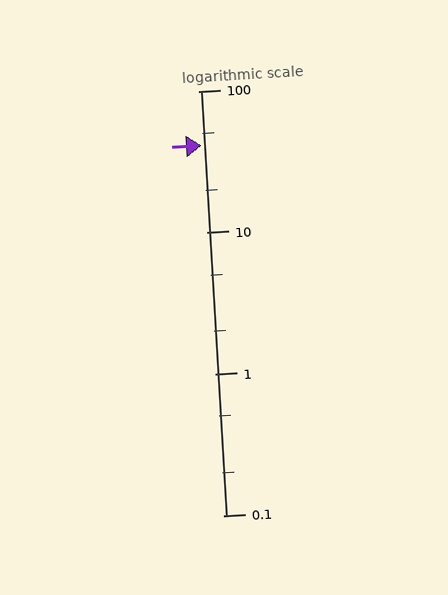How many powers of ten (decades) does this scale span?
The scale spans 3 decades, from 0.1 to 100.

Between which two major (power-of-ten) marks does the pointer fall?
The pointer is between 10 and 100.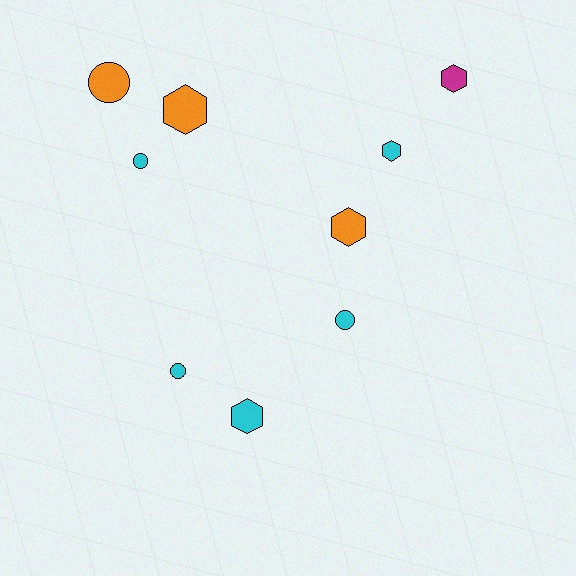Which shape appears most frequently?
Hexagon, with 5 objects.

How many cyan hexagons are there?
There are 2 cyan hexagons.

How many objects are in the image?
There are 9 objects.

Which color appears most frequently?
Cyan, with 5 objects.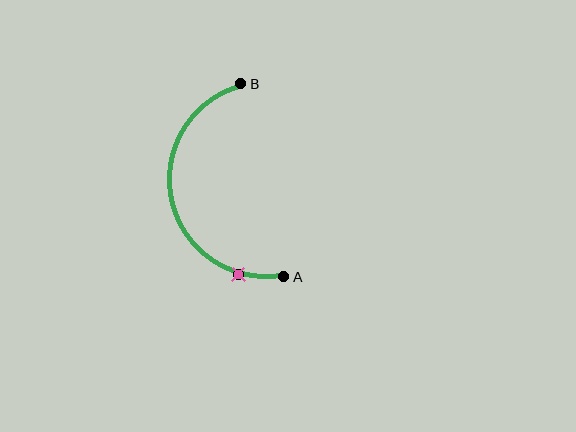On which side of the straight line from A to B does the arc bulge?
The arc bulges to the left of the straight line connecting A and B.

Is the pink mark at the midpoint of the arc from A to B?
No. The pink mark lies on the arc but is closer to endpoint A. The arc midpoint would be at the point on the curve equidistant along the arc from both A and B.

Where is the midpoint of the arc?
The arc midpoint is the point on the curve farthest from the straight line joining A and B. It sits to the left of that line.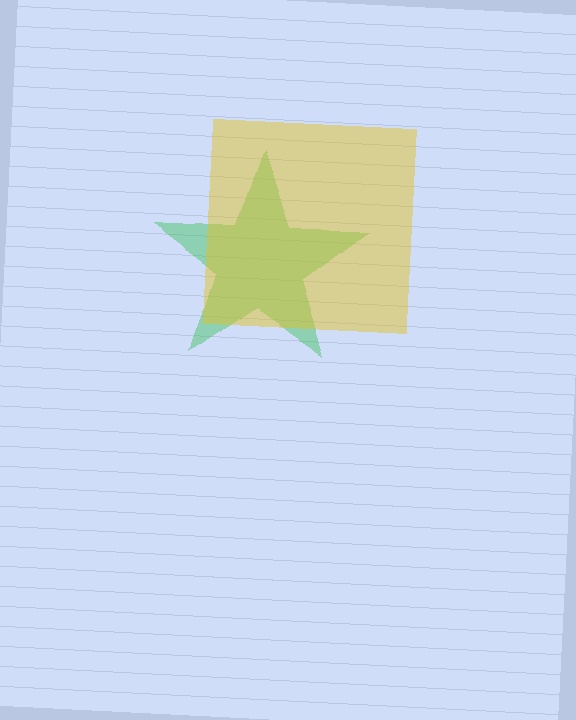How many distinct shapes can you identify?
There are 2 distinct shapes: a green star, a yellow square.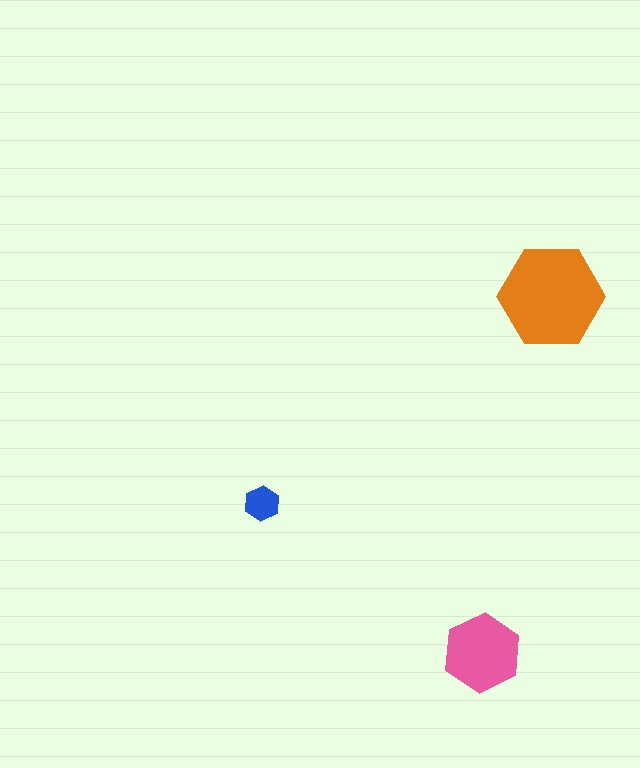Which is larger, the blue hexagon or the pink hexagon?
The pink one.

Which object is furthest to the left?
The blue hexagon is leftmost.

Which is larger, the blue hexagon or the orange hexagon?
The orange one.